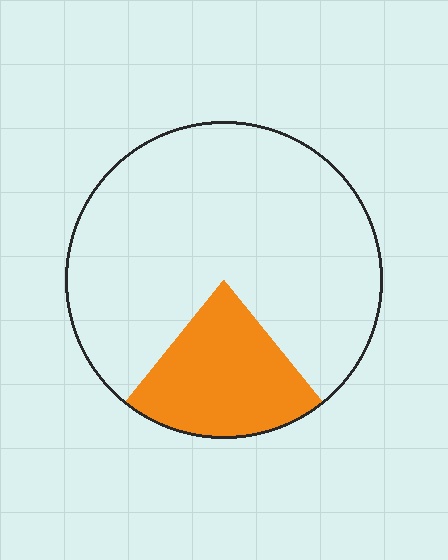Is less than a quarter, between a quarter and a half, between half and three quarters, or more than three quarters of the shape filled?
Less than a quarter.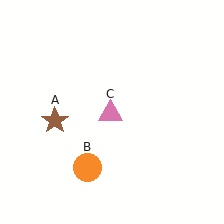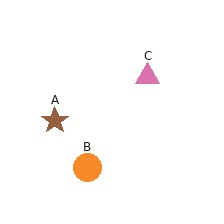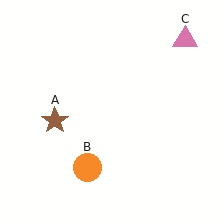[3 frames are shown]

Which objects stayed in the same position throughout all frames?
Brown star (object A) and orange circle (object B) remained stationary.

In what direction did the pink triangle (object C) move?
The pink triangle (object C) moved up and to the right.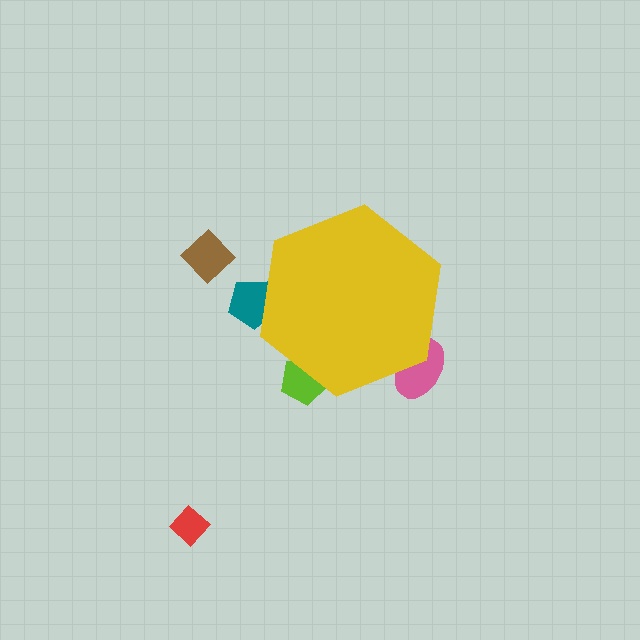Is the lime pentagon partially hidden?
Yes, the lime pentagon is partially hidden behind the yellow hexagon.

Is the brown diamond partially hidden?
No, the brown diamond is fully visible.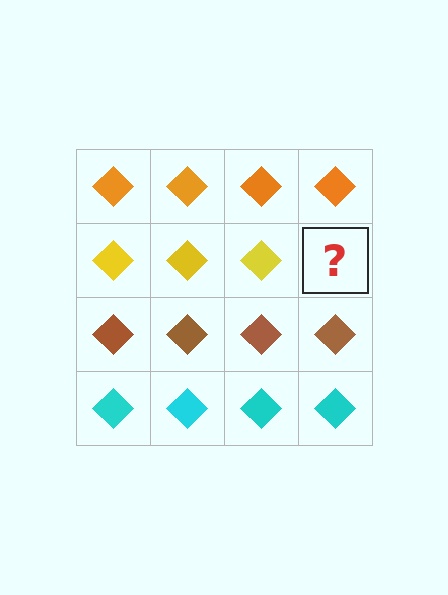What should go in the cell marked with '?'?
The missing cell should contain a yellow diamond.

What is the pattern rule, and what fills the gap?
The rule is that each row has a consistent color. The gap should be filled with a yellow diamond.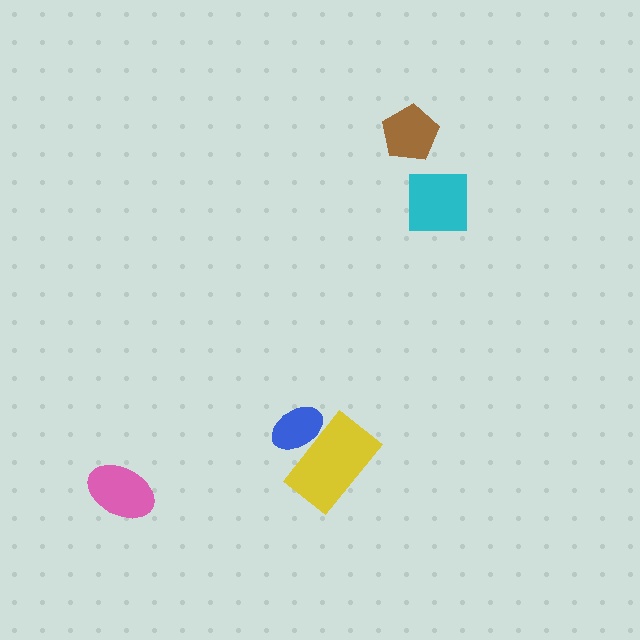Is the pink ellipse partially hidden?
No, no other shape covers it.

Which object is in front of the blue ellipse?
The yellow rectangle is in front of the blue ellipse.